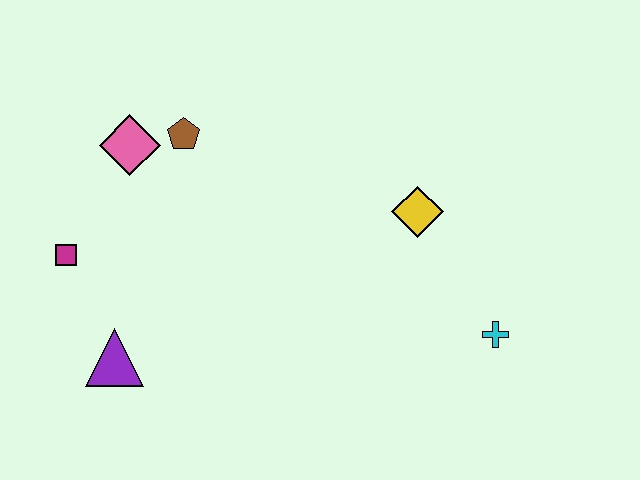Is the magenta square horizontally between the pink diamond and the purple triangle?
No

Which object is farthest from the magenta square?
The cyan cross is farthest from the magenta square.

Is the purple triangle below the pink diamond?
Yes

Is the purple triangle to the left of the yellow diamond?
Yes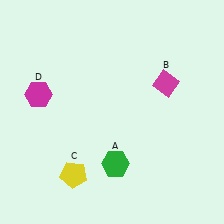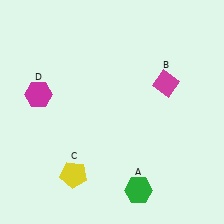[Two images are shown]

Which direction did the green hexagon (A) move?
The green hexagon (A) moved down.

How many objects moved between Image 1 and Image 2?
1 object moved between the two images.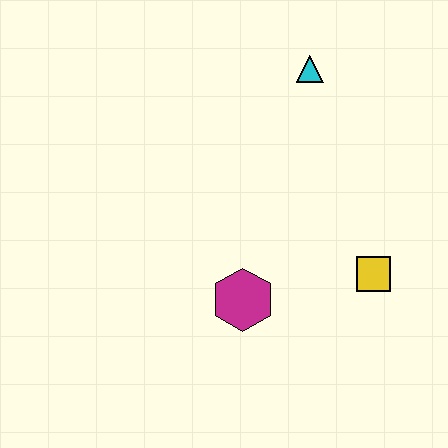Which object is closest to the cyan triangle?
The yellow square is closest to the cyan triangle.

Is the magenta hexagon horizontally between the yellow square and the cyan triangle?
No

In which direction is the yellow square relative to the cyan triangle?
The yellow square is below the cyan triangle.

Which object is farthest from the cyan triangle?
The magenta hexagon is farthest from the cyan triangle.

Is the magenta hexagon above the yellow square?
No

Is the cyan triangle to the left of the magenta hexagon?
No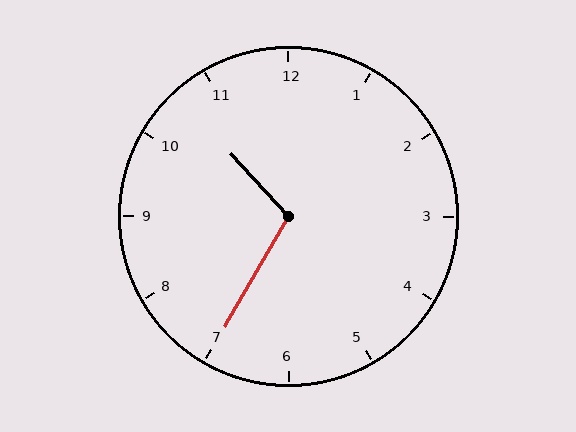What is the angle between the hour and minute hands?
Approximately 108 degrees.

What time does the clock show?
10:35.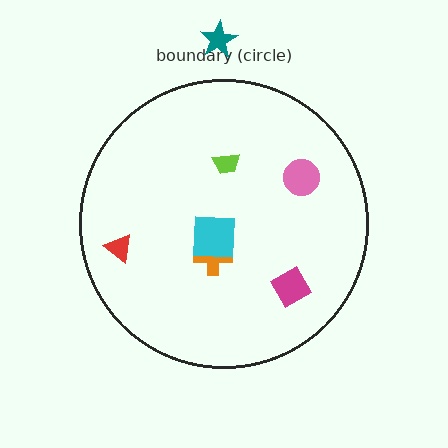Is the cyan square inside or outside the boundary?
Inside.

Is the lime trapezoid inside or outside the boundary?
Inside.